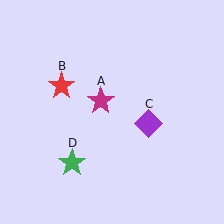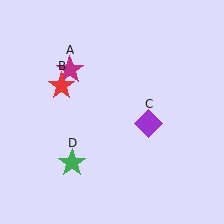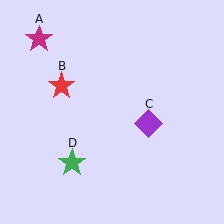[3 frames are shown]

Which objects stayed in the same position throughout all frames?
Red star (object B) and purple diamond (object C) and green star (object D) remained stationary.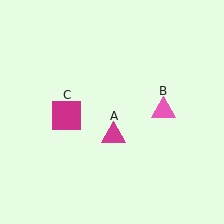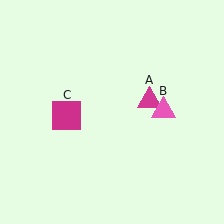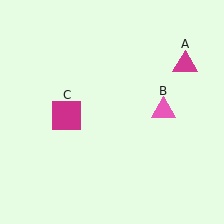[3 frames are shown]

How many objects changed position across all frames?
1 object changed position: magenta triangle (object A).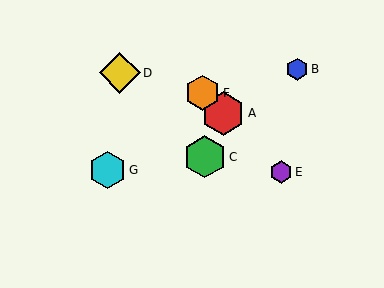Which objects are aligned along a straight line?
Objects A, E, F are aligned along a straight line.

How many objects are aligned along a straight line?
3 objects (A, E, F) are aligned along a straight line.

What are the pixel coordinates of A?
Object A is at (223, 114).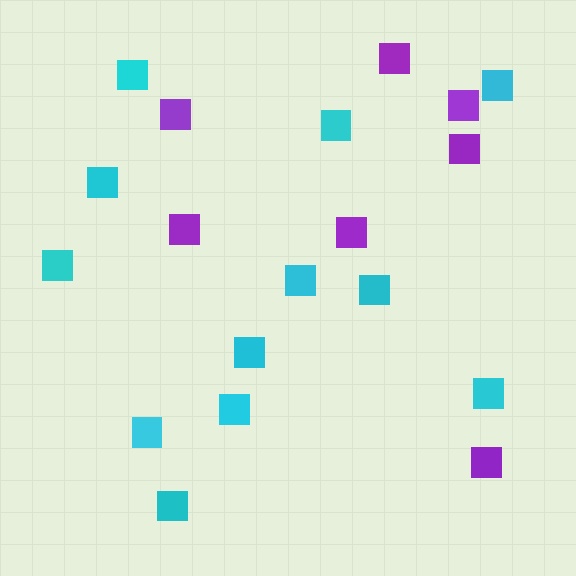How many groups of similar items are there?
There are 2 groups: one group of cyan squares (12) and one group of purple squares (7).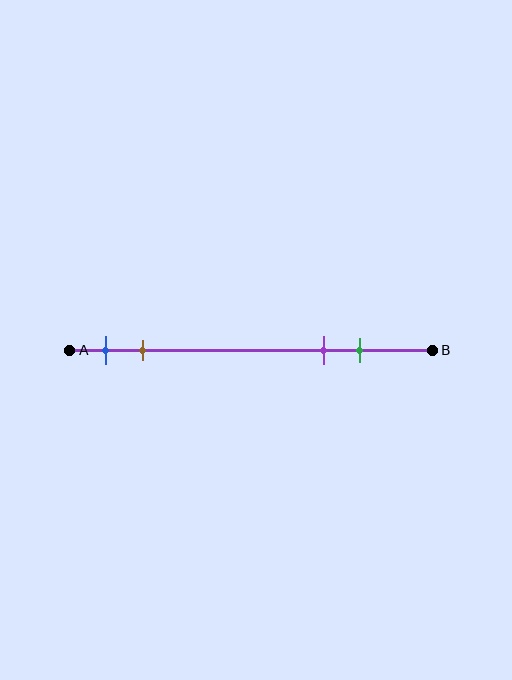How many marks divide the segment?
There are 4 marks dividing the segment.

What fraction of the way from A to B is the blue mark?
The blue mark is approximately 10% (0.1) of the way from A to B.